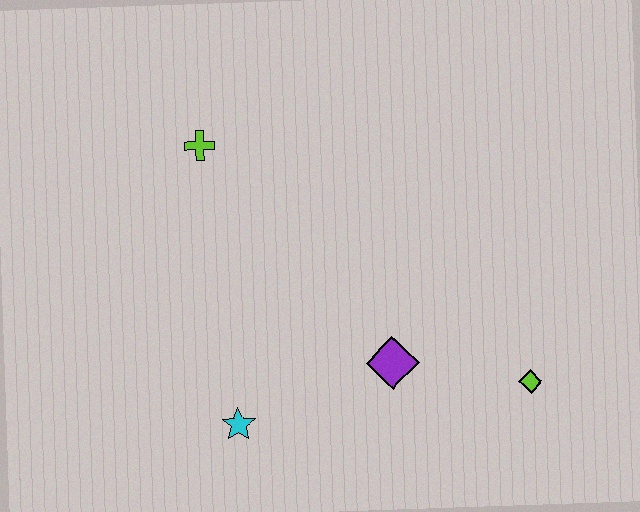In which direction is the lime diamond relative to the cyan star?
The lime diamond is to the right of the cyan star.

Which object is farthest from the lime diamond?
The lime cross is farthest from the lime diamond.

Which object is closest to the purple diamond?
The lime diamond is closest to the purple diamond.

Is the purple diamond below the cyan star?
No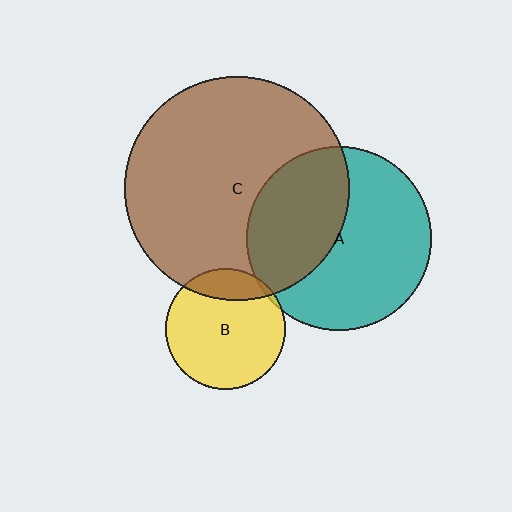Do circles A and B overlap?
Yes.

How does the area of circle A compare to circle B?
Approximately 2.3 times.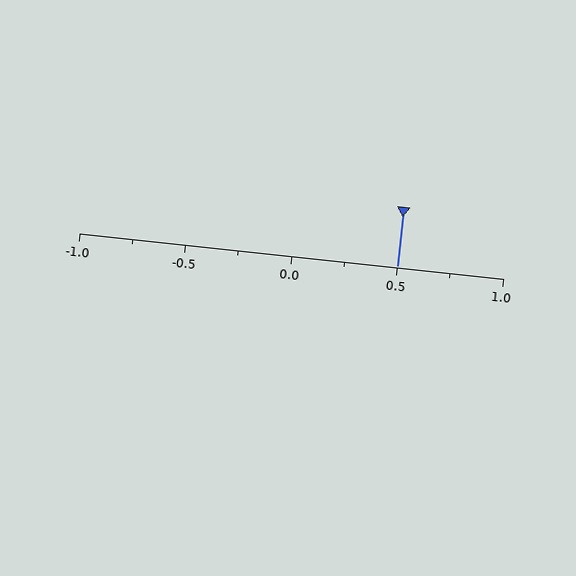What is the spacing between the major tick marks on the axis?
The major ticks are spaced 0.5 apart.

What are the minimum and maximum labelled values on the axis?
The axis runs from -1.0 to 1.0.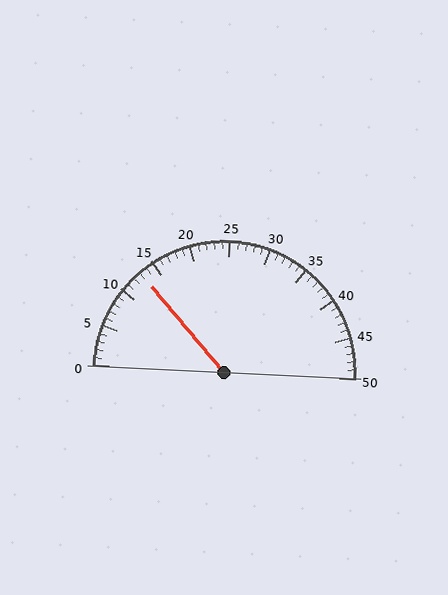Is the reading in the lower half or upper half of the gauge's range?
The reading is in the lower half of the range (0 to 50).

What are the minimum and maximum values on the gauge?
The gauge ranges from 0 to 50.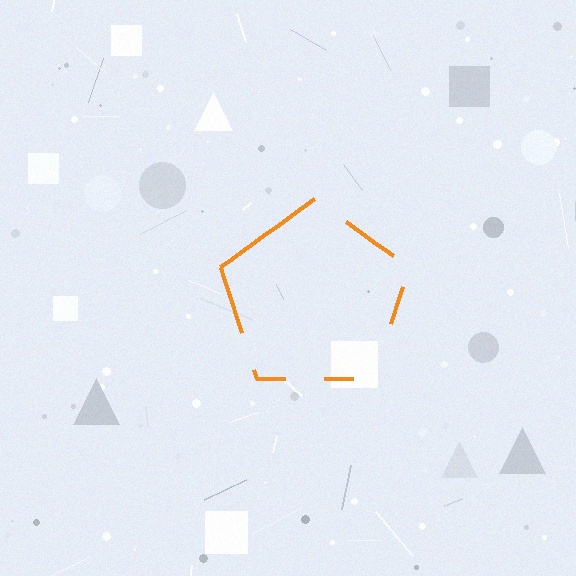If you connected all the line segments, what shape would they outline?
They would outline a pentagon.